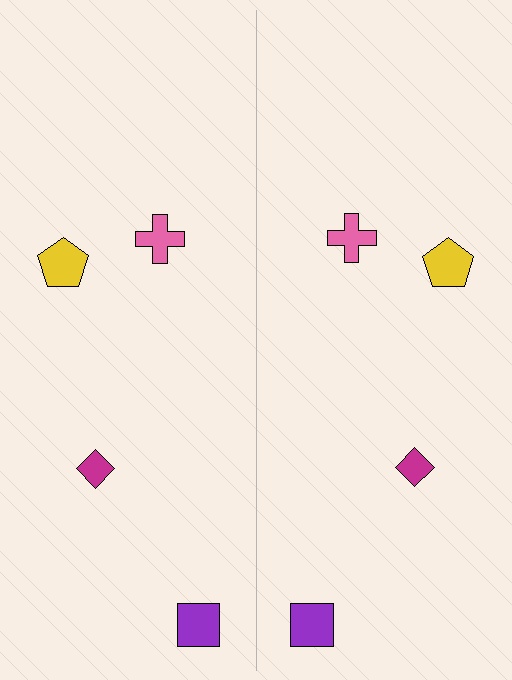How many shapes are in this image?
There are 8 shapes in this image.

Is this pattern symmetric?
Yes, this pattern has bilateral (reflection) symmetry.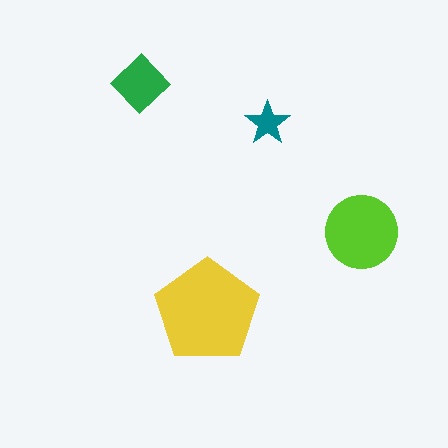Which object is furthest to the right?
The lime circle is rightmost.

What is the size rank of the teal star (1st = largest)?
4th.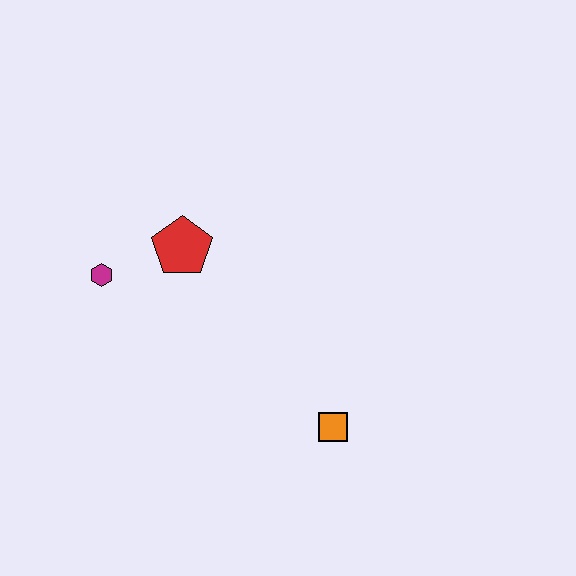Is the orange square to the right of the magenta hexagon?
Yes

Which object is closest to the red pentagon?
The magenta hexagon is closest to the red pentagon.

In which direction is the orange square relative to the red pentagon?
The orange square is below the red pentagon.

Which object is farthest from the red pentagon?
The orange square is farthest from the red pentagon.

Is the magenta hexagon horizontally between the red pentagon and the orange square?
No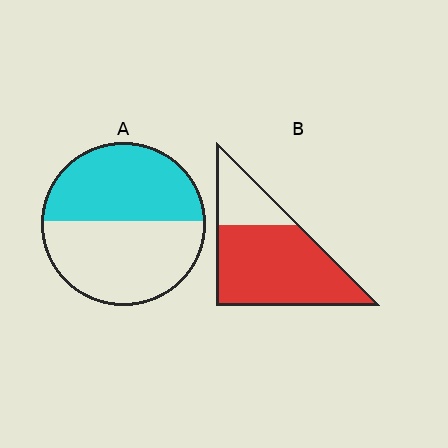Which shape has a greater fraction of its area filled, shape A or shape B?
Shape B.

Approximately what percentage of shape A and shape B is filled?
A is approximately 50% and B is approximately 75%.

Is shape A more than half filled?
Roughly half.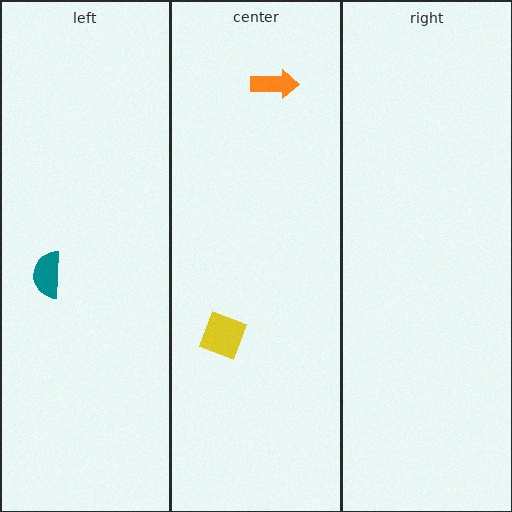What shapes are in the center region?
The orange arrow, the yellow diamond.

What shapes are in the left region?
The teal semicircle.